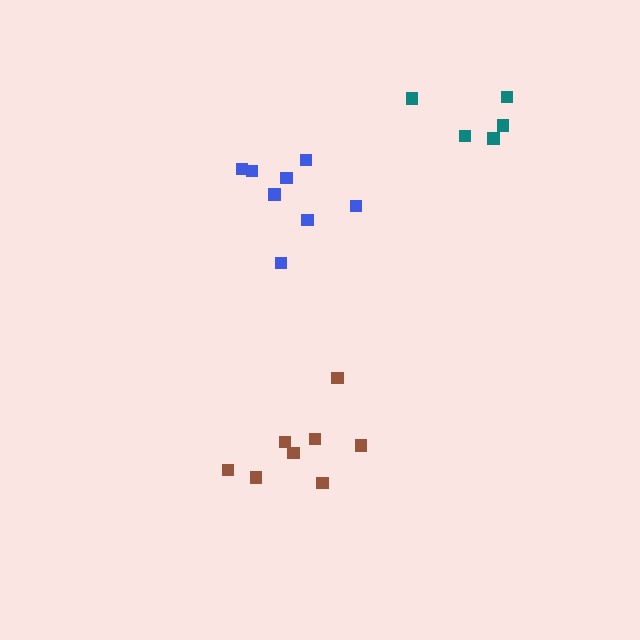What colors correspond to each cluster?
The clusters are colored: blue, brown, teal.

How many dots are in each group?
Group 1: 8 dots, Group 2: 8 dots, Group 3: 5 dots (21 total).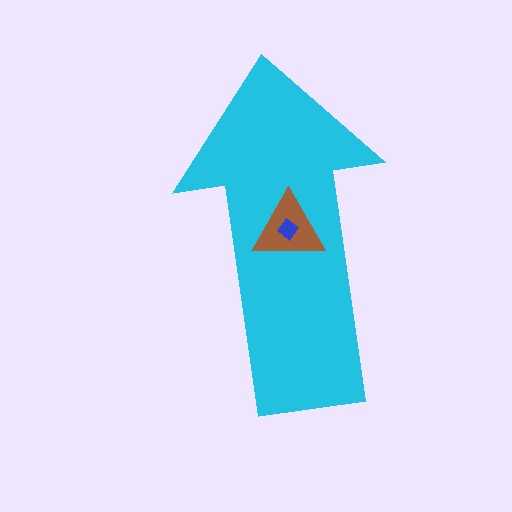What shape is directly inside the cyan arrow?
The brown triangle.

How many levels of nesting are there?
3.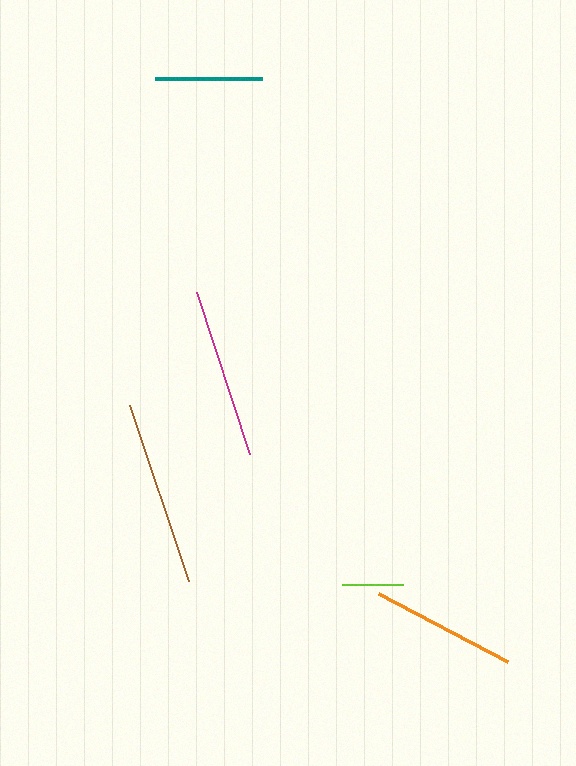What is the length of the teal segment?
The teal segment is approximately 107 pixels long.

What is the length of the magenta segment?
The magenta segment is approximately 170 pixels long.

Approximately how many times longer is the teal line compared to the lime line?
The teal line is approximately 1.8 times the length of the lime line.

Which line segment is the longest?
The brown line is the longest at approximately 186 pixels.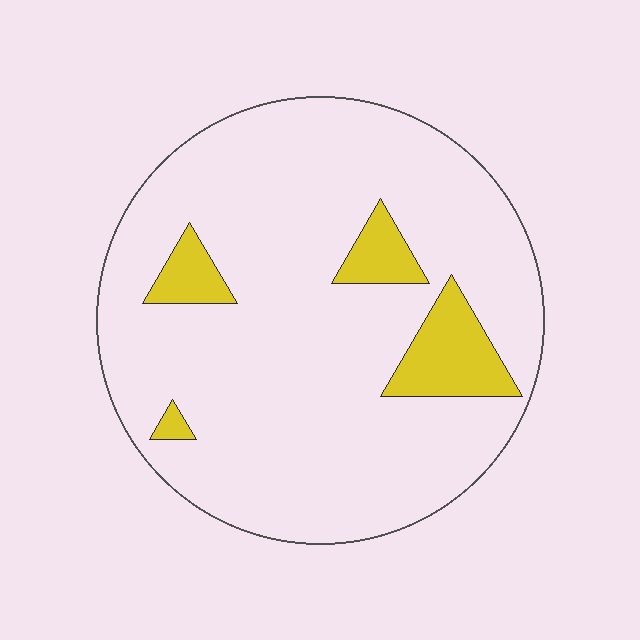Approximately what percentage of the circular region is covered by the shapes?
Approximately 10%.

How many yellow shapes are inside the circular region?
4.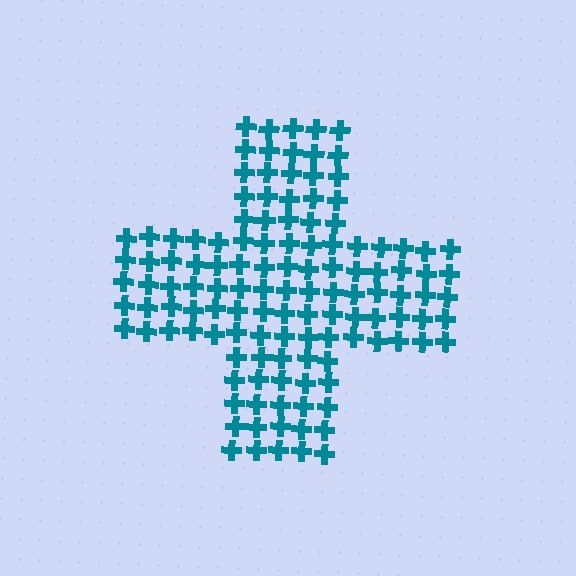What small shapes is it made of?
It is made of small crosses.